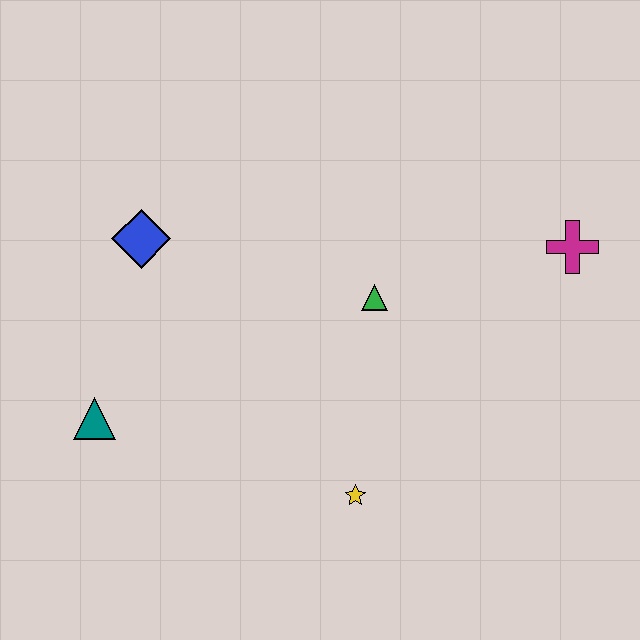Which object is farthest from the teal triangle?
The magenta cross is farthest from the teal triangle.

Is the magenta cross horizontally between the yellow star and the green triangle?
No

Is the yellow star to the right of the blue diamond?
Yes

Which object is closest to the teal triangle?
The blue diamond is closest to the teal triangle.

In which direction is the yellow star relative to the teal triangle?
The yellow star is to the right of the teal triangle.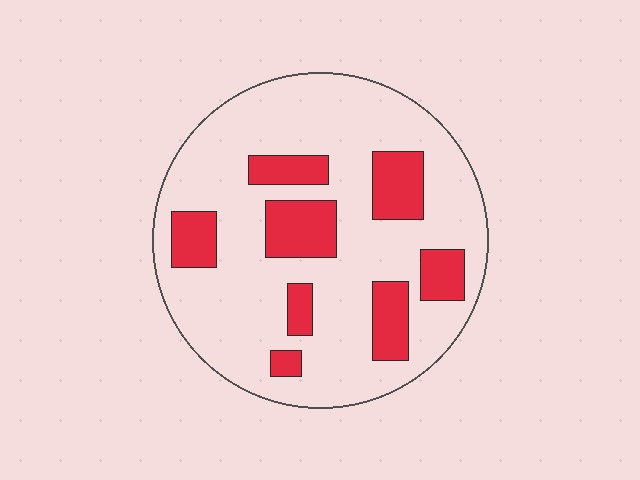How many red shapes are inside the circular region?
8.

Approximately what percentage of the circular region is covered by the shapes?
Approximately 25%.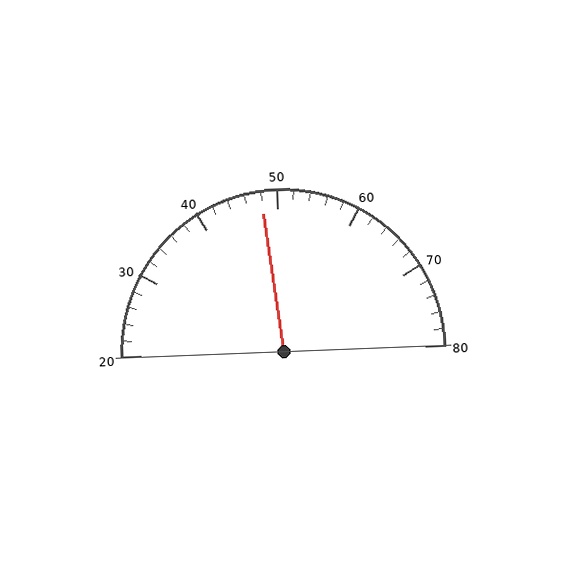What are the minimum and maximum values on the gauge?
The gauge ranges from 20 to 80.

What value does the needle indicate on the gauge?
The needle indicates approximately 48.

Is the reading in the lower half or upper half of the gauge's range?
The reading is in the lower half of the range (20 to 80).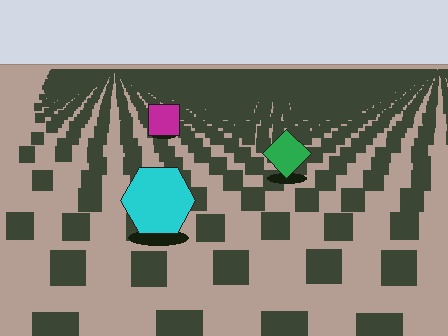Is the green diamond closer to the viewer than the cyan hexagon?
No. The cyan hexagon is closer — you can tell from the texture gradient: the ground texture is coarser near it.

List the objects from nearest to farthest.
From nearest to farthest: the cyan hexagon, the green diamond, the magenta square.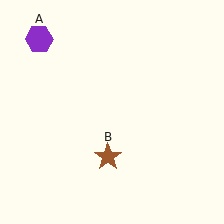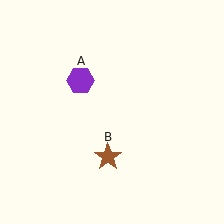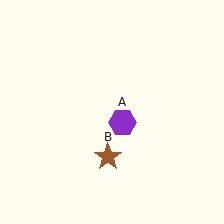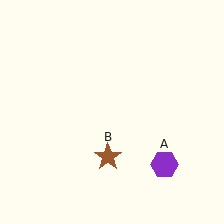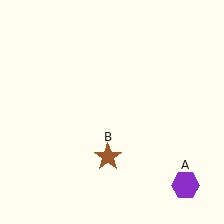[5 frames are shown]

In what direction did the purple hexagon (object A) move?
The purple hexagon (object A) moved down and to the right.